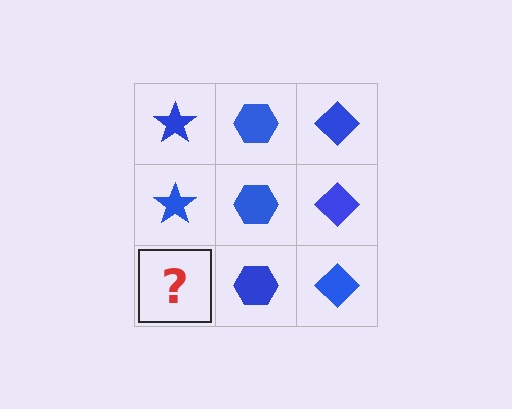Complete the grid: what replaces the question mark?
The question mark should be replaced with a blue star.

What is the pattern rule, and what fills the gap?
The rule is that each column has a consistent shape. The gap should be filled with a blue star.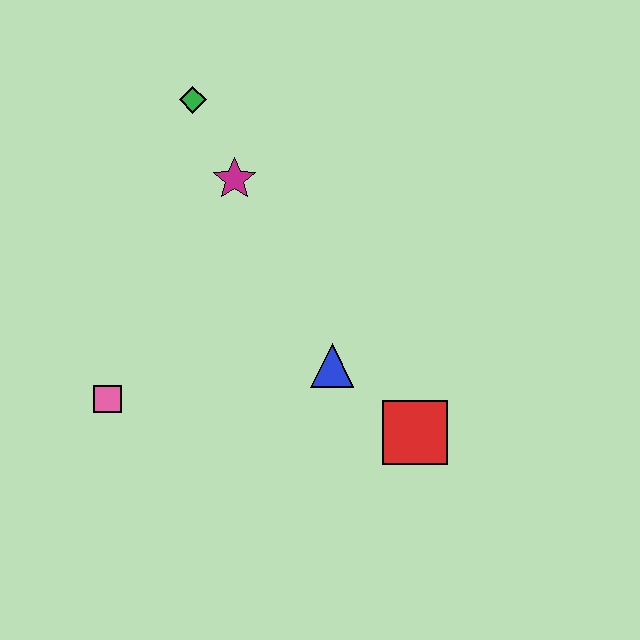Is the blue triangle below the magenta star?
Yes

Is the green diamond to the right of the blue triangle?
No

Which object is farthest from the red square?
The green diamond is farthest from the red square.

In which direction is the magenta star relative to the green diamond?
The magenta star is below the green diamond.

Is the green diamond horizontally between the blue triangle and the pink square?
Yes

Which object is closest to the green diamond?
The magenta star is closest to the green diamond.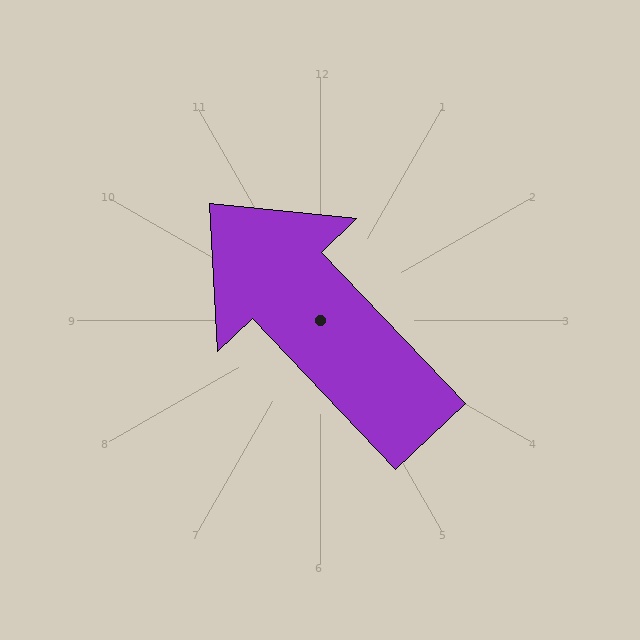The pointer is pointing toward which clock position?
Roughly 11 o'clock.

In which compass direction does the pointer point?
Northwest.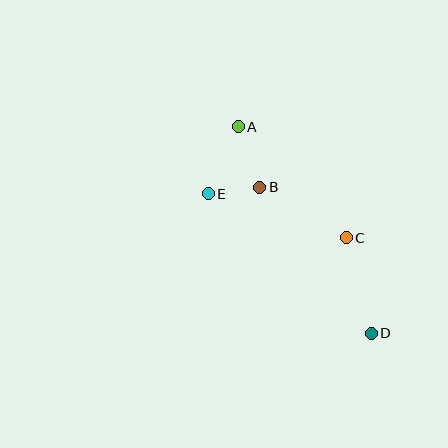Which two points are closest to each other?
Points B and E are closest to each other.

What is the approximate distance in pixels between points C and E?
The distance between C and E is approximately 145 pixels.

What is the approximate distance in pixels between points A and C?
The distance between A and C is approximately 155 pixels.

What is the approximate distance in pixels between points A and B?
The distance between A and B is approximately 64 pixels.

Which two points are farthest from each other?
Points A and D are farthest from each other.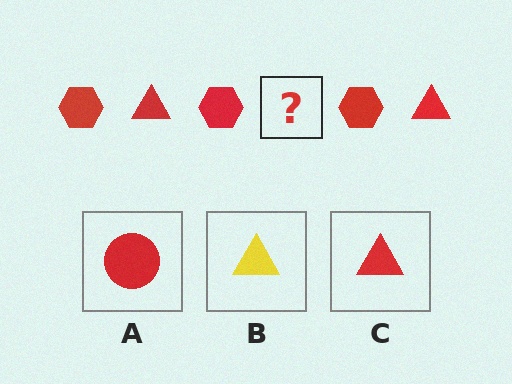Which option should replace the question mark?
Option C.